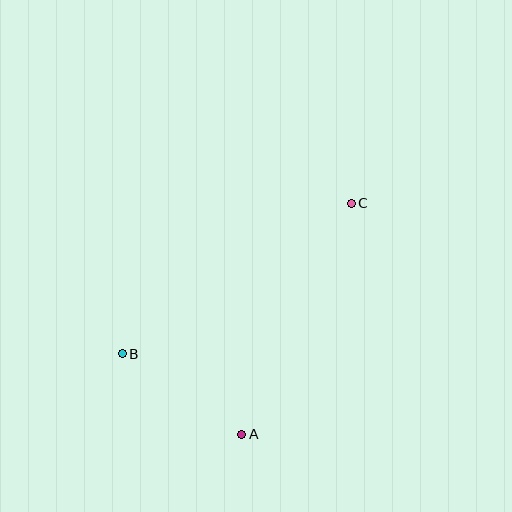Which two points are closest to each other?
Points A and B are closest to each other.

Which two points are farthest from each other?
Points B and C are farthest from each other.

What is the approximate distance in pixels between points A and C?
The distance between A and C is approximately 255 pixels.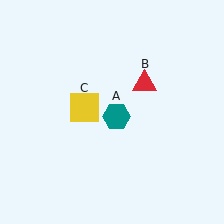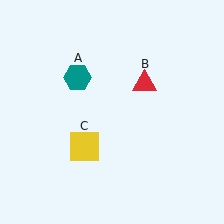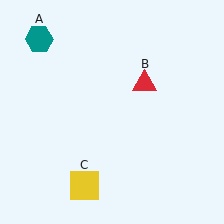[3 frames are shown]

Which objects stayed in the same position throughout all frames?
Red triangle (object B) remained stationary.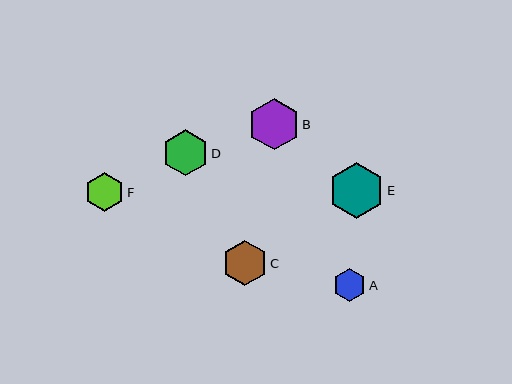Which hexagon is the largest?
Hexagon E is the largest with a size of approximately 56 pixels.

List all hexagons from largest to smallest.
From largest to smallest: E, B, D, C, F, A.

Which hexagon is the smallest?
Hexagon A is the smallest with a size of approximately 33 pixels.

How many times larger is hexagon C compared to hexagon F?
Hexagon C is approximately 1.2 times the size of hexagon F.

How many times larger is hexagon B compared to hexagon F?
Hexagon B is approximately 1.3 times the size of hexagon F.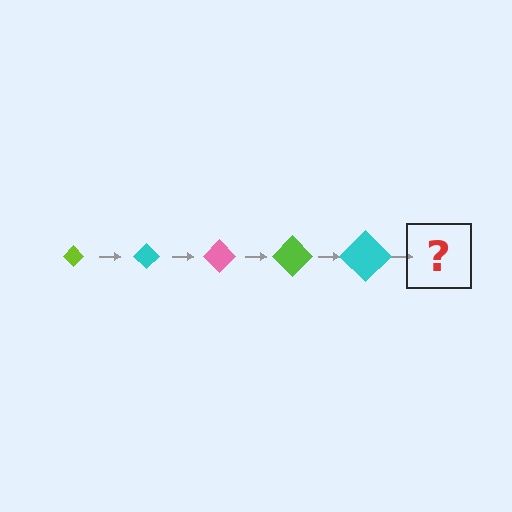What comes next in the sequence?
The next element should be a pink diamond, larger than the previous one.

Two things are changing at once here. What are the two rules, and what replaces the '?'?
The two rules are that the diamond grows larger each step and the color cycles through lime, cyan, and pink. The '?' should be a pink diamond, larger than the previous one.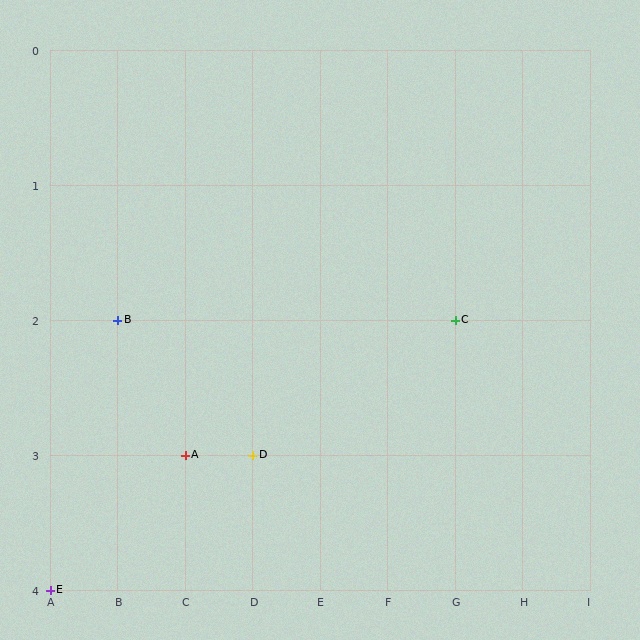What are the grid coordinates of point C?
Point C is at grid coordinates (G, 2).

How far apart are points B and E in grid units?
Points B and E are 1 column and 2 rows apart (about 2.2 grid units diagonally).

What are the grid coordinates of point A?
Point A is at grid coordinates (C, 3).